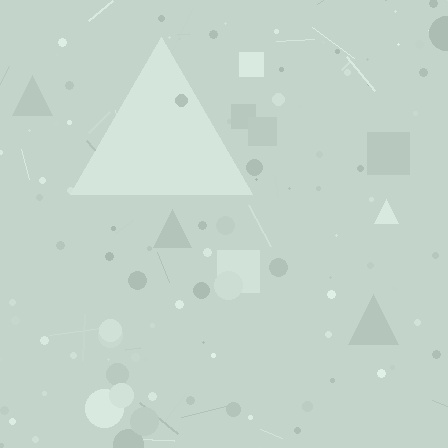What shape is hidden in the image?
A triangle is hidden in the image.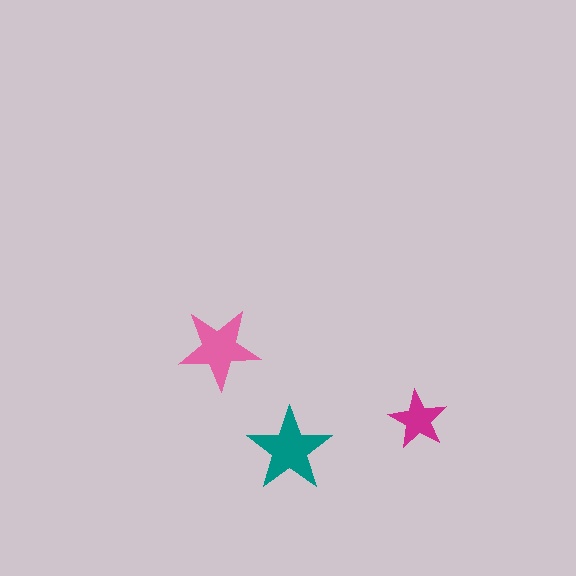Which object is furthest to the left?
The pink star is leftmost.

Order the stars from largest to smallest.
the teal one, the pink one, the magenta one.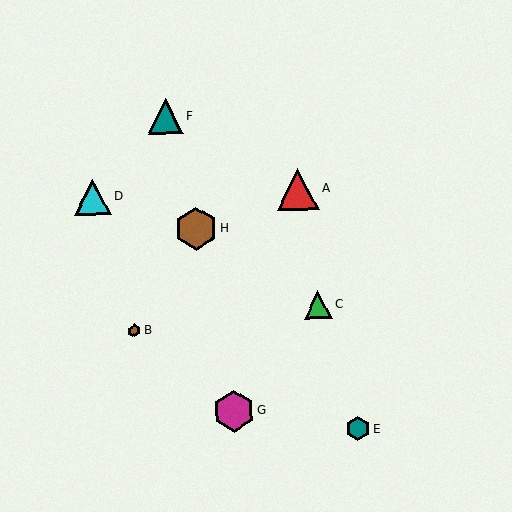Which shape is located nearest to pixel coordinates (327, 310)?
The green triangle (labeled C) at (318, 304) is nearest to that location.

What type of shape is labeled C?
Shape C is a green triangle.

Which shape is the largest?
The brown hexagon (labeled H) is the largest.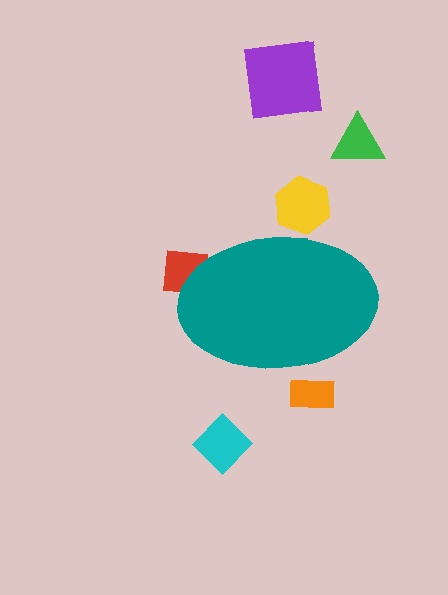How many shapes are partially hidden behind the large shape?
3 shapes are partially hidden.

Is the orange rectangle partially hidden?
Yes, the orange rectangle is partially hidden behind the teal ellipse.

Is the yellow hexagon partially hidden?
Yes, the yellow hexagon is partially hidden behind the teal ellipse.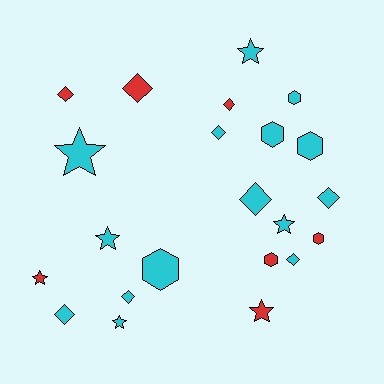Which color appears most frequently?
Cyan, with 15 objects.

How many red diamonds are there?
There are 3 red diamonds.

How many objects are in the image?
There are 22 objects.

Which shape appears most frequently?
Diamond, with 9 objects.